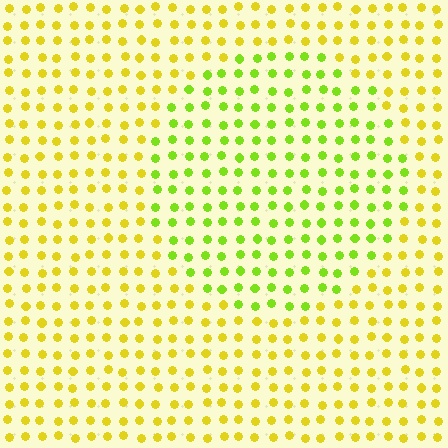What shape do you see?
I see a circle.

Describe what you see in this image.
The image is filled with small yellow elements in a uniform arrangement. A circle-shaped region is visible where the elements are tinted to a slightly different hue, forming a subtle color boundary.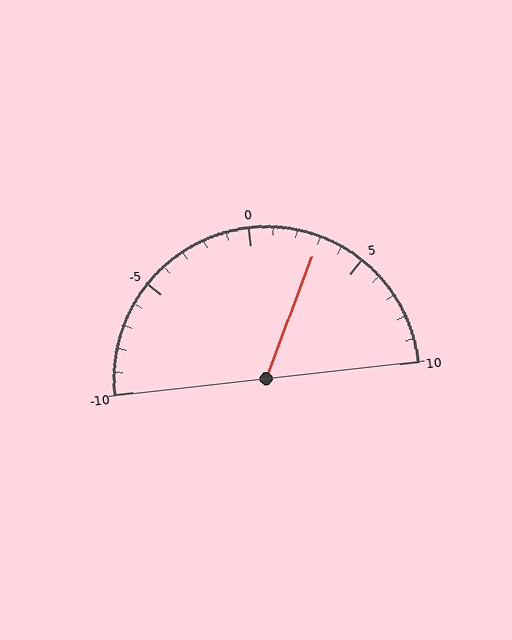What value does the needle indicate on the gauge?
The needle indicates approximately 3.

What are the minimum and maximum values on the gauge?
The gauge ranges from -10 to 10.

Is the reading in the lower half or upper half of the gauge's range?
The reading is in the upper half of the range (-10 to 10).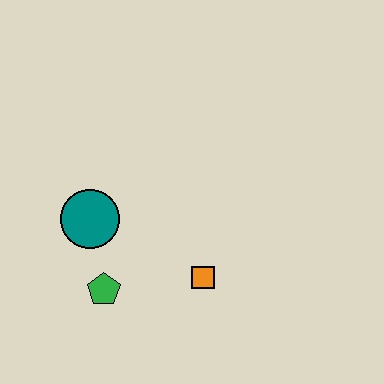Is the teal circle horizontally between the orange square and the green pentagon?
No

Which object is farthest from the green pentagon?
The orange square is farthest from the green pentagon.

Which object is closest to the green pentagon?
The teal circle is closest to the green pentagon.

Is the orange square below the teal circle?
Yes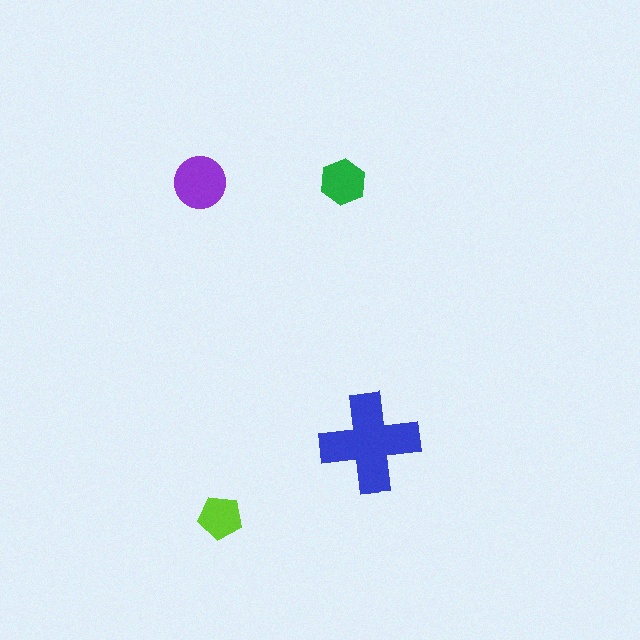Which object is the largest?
The blue cross.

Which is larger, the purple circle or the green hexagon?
The purple circle.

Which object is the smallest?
The lime pentagon.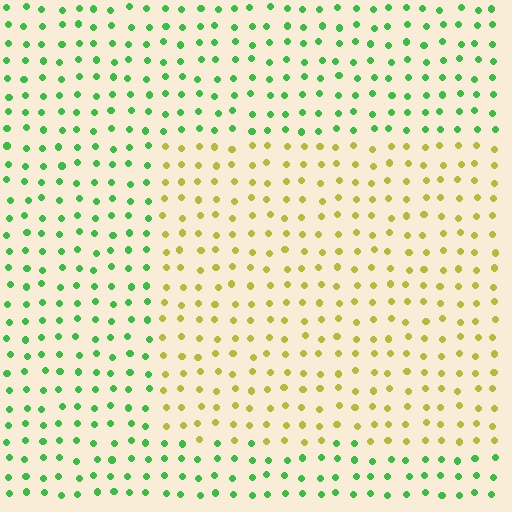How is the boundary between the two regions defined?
The boundary is defined purely by a slight shift in hue (about 59 degrees). Spacing, size, and orientation are identical on both sides.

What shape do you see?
I see a rectangle.